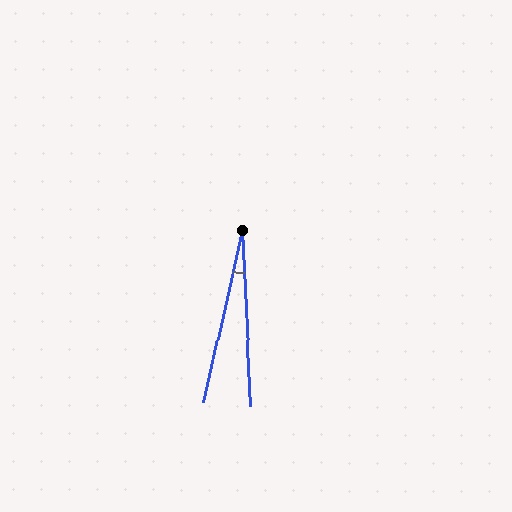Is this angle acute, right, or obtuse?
It is acute.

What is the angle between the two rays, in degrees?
Approximately 15 degrees.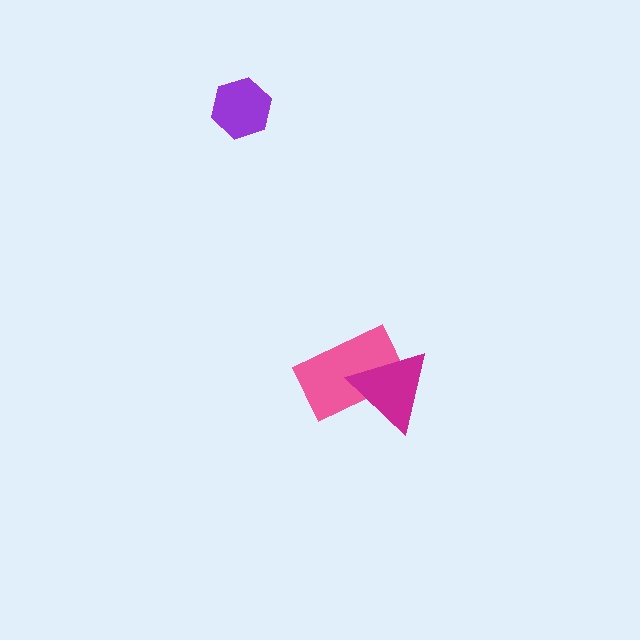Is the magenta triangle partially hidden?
No, no other shape covers it.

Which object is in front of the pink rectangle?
The magenta triangle is in front of the pink rectangle.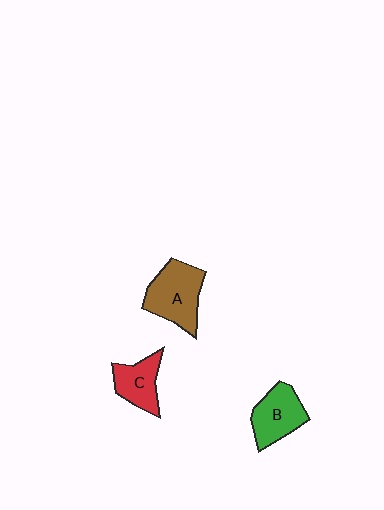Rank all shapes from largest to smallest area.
From largest to smallest: A (brown), B (green), C (red).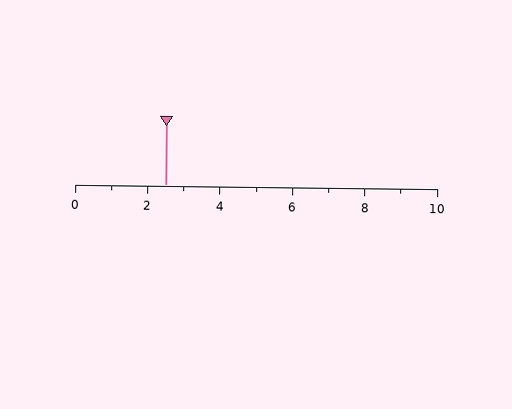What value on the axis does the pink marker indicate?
The marker indicates approximately 2.5.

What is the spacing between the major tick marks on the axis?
The major ticks are spaced 2 apart.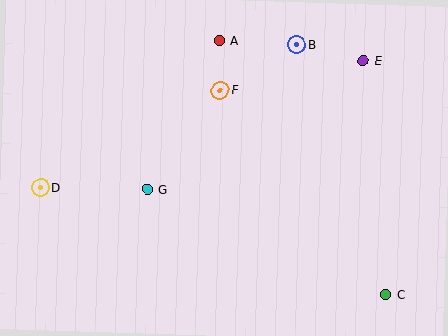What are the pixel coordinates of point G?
Point G is at (148, 189).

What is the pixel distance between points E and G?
The distance between E and G is 251 pixels.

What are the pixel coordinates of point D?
Point D is at (40, 187).